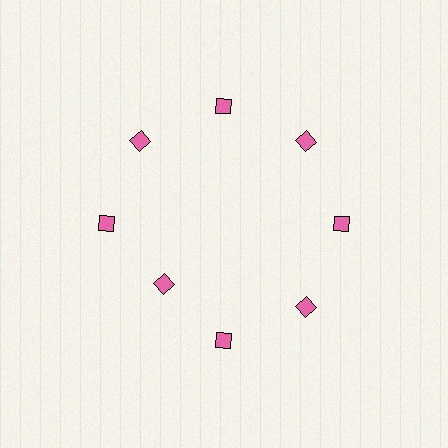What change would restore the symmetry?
The symmetry would be restored by moving it outward, back onto the ring so that all 8 diamonds sit at equal angles and equal distance from the center.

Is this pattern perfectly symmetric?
No. The 8 pink diamonds are arranged in a ring, but one element near the 8 o'clock position is pulled inward toward the center, breaking the 8-fold rotational symmetry.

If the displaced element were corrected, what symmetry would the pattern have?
It would have 8-fold rotational symmetry — the pattern would map onto itself every 45 degrees.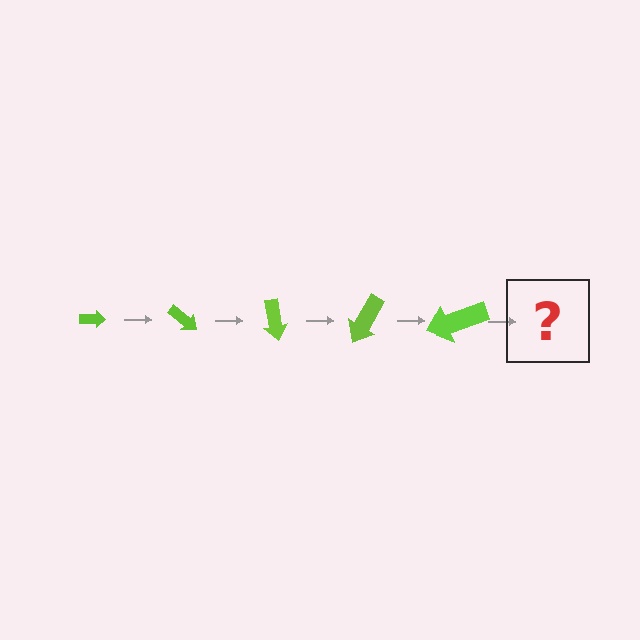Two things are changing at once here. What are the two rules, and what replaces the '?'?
The two rules are that the arrow grows larger each step and it rotates 40 degrees each step. The '?' should be an arrow, larger than the previous one and rotated 200 degrees from the start.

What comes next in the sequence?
The next element should be an arrow, larger than the previous one and rotated 200 degrees from the start.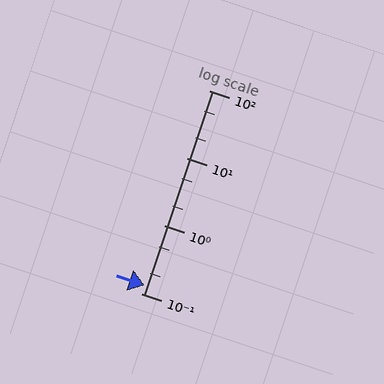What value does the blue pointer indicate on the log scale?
The pointer indicates approximately 0.13.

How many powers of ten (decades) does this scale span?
The scale spans 3 decades, from 0.1 to 100.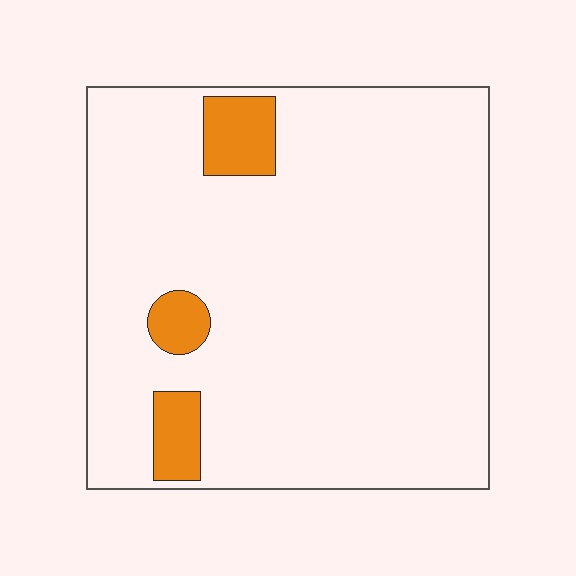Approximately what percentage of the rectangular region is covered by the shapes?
Approximately 10%.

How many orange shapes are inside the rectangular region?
3.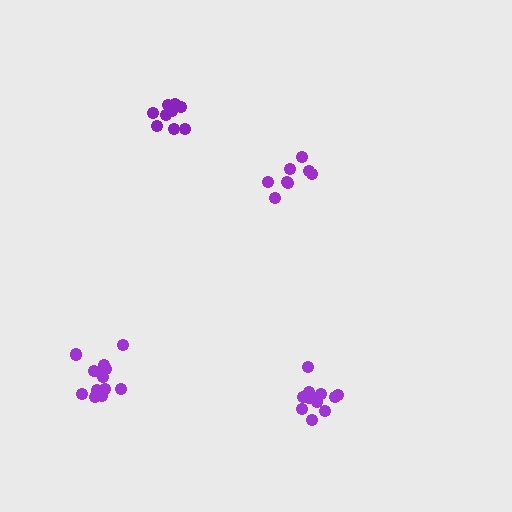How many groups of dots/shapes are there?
There are 4 groups.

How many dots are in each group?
Group 1: 12 dots, Group 2: 8 dots, Group 3: 9 dots, Group 4: 13 dots (42 total).